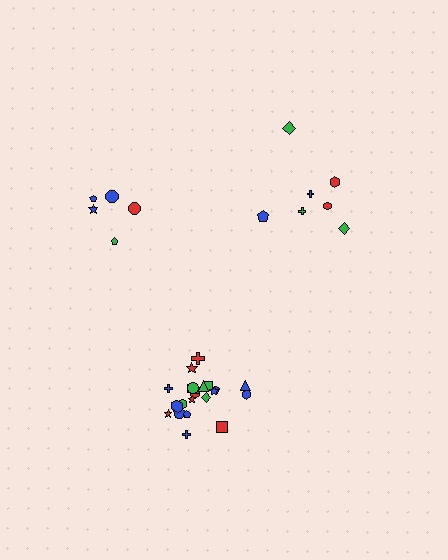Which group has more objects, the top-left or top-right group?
The top-right group.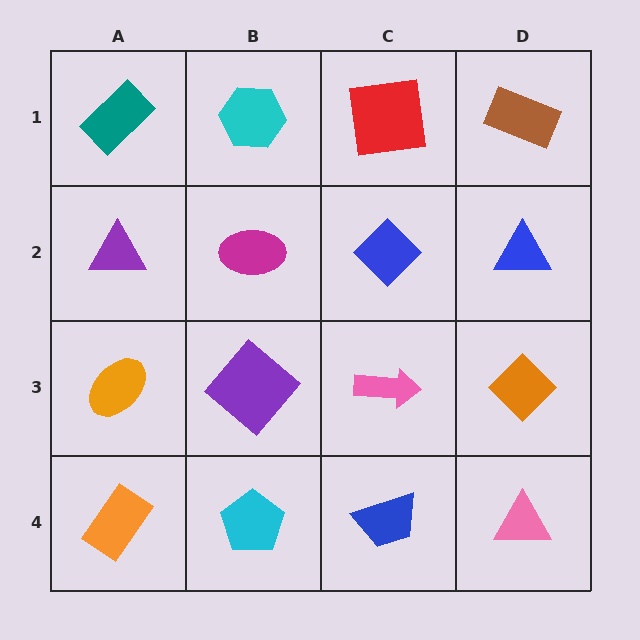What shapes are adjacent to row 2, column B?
A cyan hexagon (row 1, column B), a purple diamond (row 3, column B), a purple triangle (row 2, column A), a blue diamond (row 2, column C).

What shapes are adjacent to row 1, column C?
A blue diamond (row 2, column C), a cyan hexagon (row 1, column B), a brown rectangle (row 1, column D).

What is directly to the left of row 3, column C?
A purple diamond.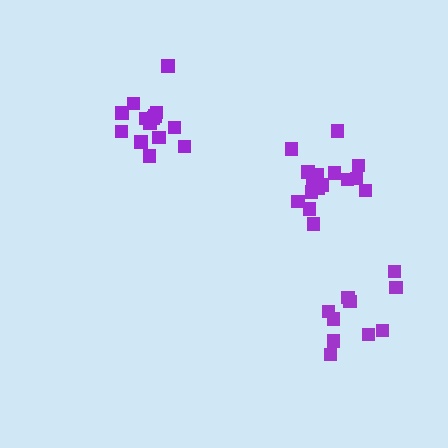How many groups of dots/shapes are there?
There are 3 groups.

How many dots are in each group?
Group 1: 14 dots, Group 2: 16 dots, Group 3: 10 dots (40 total).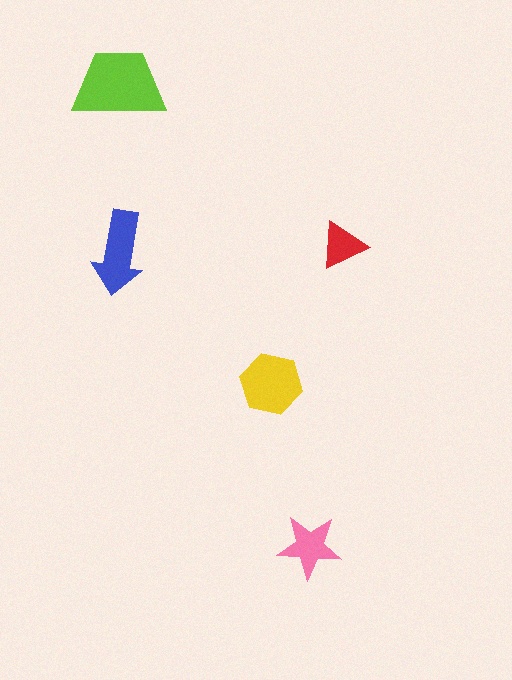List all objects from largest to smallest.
The lime trapezoid, the yellow hexagon, the blue arrow, the pink star, the red triangle.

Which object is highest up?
The lime trapezoid is topmost.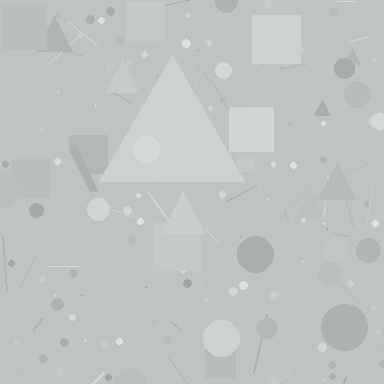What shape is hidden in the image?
A triangle is hidden in the image.